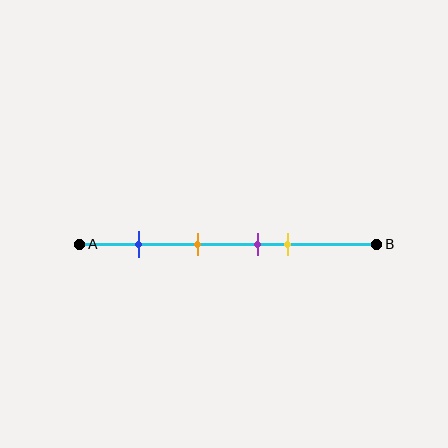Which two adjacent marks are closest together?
The purple and yellow marks are the closest adjacent pair.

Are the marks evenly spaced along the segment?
No, the marks are not evenly spaced.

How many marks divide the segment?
There are 4 marks dividing the segment.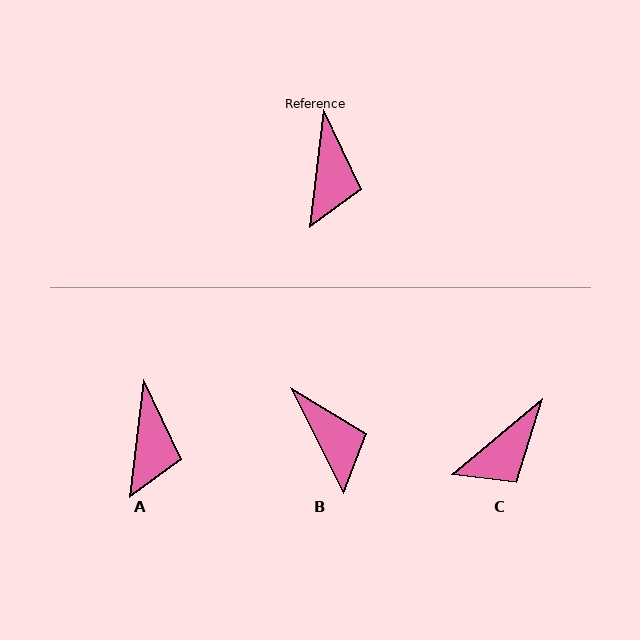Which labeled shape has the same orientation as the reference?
A.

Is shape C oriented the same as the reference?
No, it is off by about 43 degrees.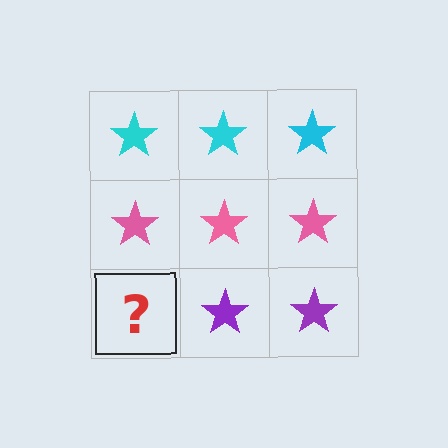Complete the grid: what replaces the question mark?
The question mark should be replaced with a purple star.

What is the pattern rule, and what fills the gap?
The rule is that each row has a consistent color. The gap should be filled with a purple star.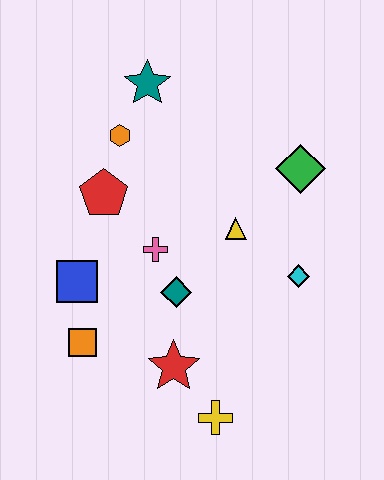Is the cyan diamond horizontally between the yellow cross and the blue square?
No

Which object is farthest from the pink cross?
The yellow cross is farthest from the pink cross.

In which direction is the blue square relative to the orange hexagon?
The blue square is below the orange hexagon.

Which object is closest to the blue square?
The orange square is closest to the blue square.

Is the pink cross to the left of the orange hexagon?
No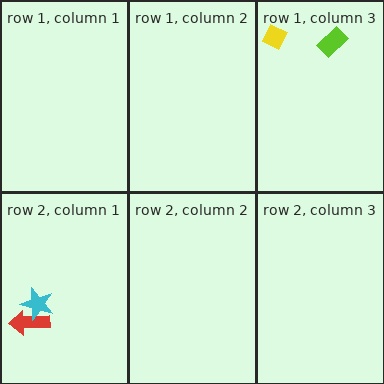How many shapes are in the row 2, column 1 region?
2.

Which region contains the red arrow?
The row 2, column 1 region.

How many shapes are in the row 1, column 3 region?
2.